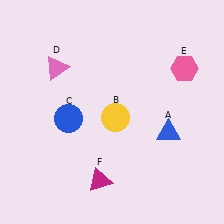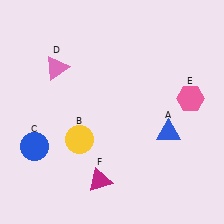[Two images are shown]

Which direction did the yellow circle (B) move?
The yellow circle (B) moved left.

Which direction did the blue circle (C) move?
The blue circle (C) moved left.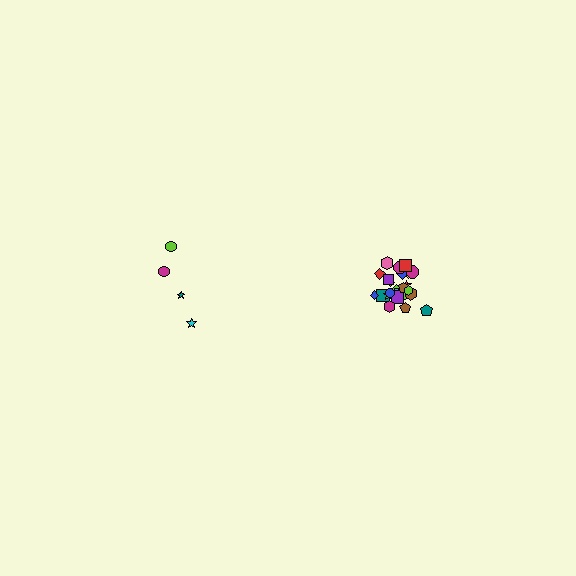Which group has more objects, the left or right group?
The right group.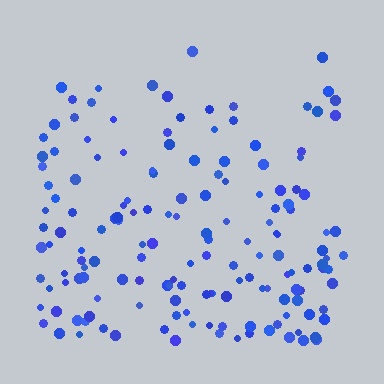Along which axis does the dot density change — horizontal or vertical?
Vertical.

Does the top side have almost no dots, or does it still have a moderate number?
Still a moderate number, just noticeably fewer than the bottom.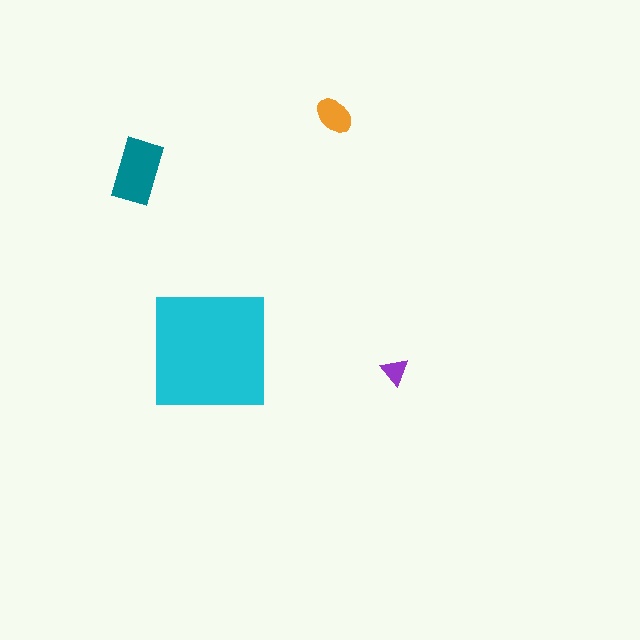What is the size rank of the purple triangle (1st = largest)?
4th.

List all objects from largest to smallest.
The cyan square, the teal rectangle, the orange ellipse, the purple triangle.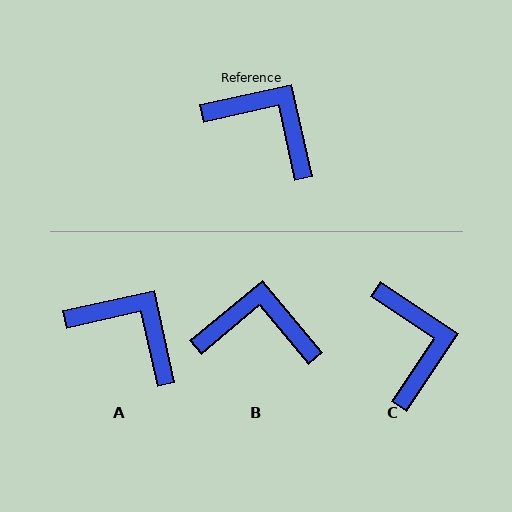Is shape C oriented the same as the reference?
No, it is off by about 47 degrees.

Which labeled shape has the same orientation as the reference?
A.